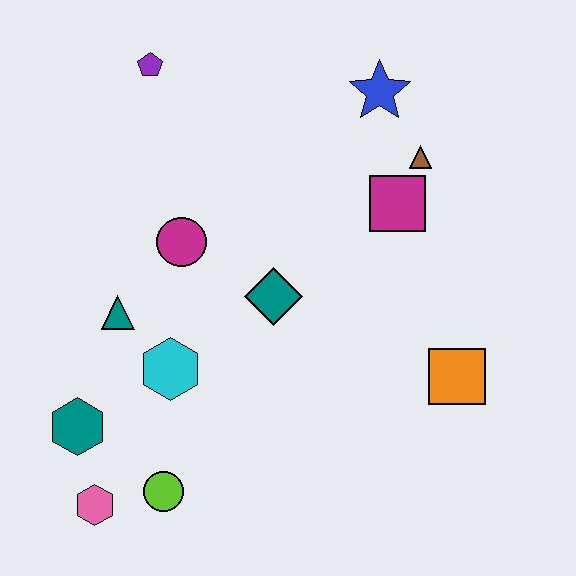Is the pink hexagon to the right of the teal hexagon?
Yes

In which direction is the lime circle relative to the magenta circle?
The lime circle is below the magenta circle.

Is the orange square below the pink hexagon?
No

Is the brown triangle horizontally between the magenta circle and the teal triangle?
No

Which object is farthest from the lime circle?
The blue star is farthest from the lime circle.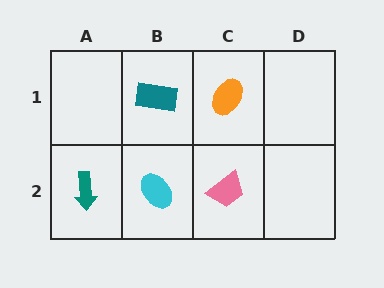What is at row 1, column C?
An orange ellipse.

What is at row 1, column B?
A teal rectangle.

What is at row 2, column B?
A cyan ellipse.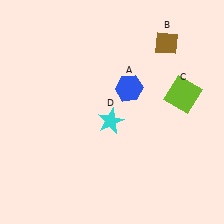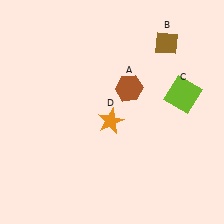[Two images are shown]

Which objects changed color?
A changed from blue to brown. D changed from cyan to orange.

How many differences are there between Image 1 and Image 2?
There are 2 differences between the two images.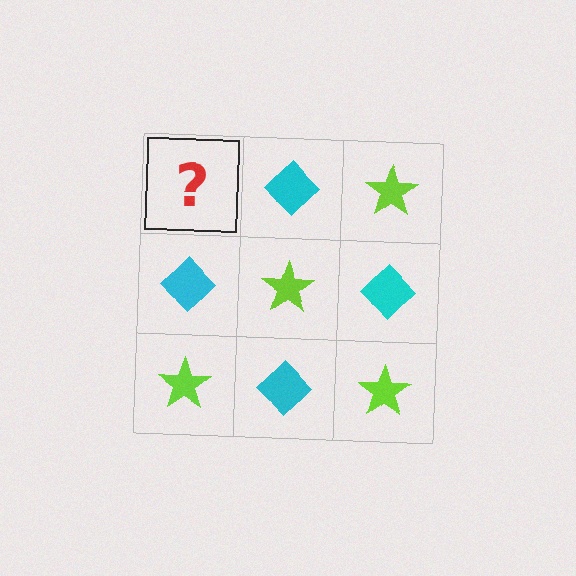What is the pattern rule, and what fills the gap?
The rule is that it alternates lime star and cyan diamond in a checkerboard pattern. The gap should be filled with a lime star.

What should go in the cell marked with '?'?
The missing cell should contain a lime star.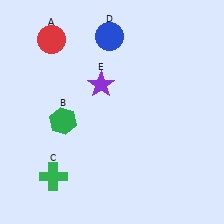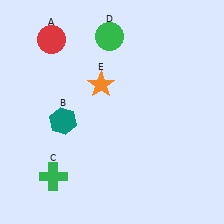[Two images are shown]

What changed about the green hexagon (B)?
In Image 1, B is green. In Image 2, it changed to teal.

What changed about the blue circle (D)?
In Image 1, D is blue. In Image 2, it changed to green.